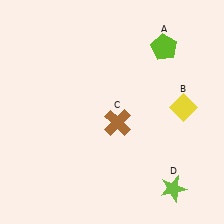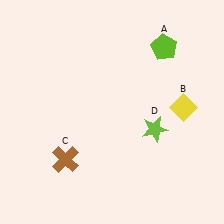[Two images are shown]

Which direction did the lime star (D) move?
The lime star (D) moved up.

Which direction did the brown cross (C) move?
The brown cross (C) moved left.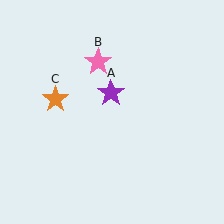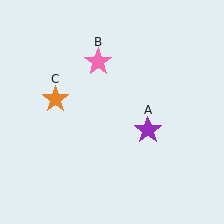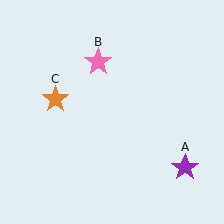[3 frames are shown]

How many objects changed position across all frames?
1 object changed position: purple star (object A).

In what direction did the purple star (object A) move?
The purple star (object A) moved down and to the right.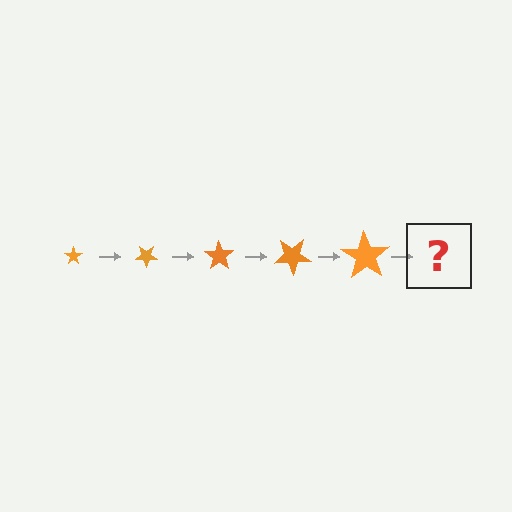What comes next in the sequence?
The next element should be a star, larger than the previous one and rotated 175 degrees from the start.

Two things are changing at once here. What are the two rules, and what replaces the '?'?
The two rules are that the star grows larger each step and it rotates 35 degrees each step. The '?' should be a star, larger than the previous one and rotated 175 degrees from the start.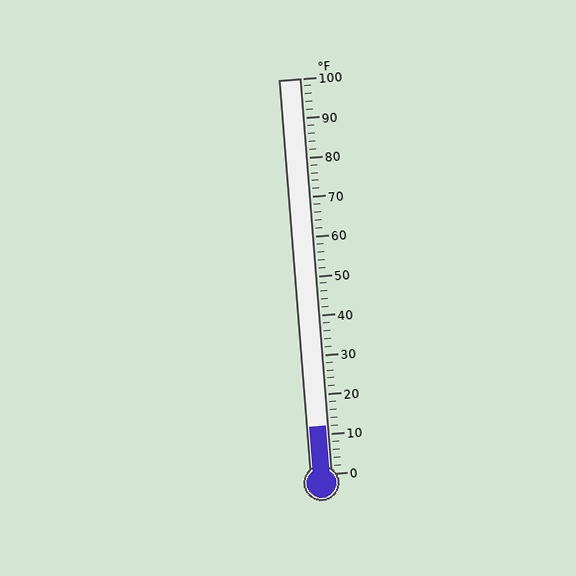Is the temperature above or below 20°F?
The temperature is below 20°F.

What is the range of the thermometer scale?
The thermometer scale ranges from 0°F to 100°F.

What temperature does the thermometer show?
The thermometer shows approximately 12°F.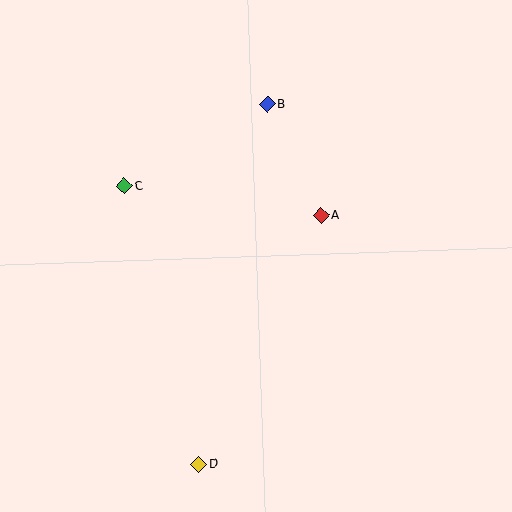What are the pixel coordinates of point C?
Point C is at (124, 186).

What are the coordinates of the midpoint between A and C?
The midpoint between A and C is at (223, 201).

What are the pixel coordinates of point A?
Point A is at (321, 216).